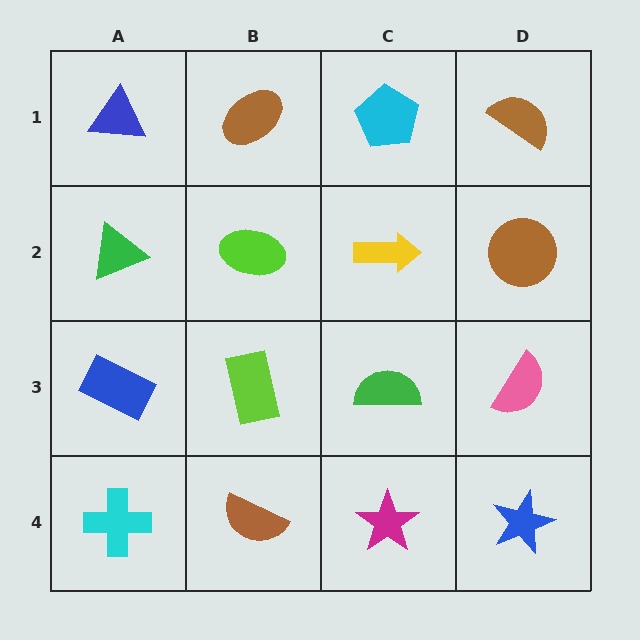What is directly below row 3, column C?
A magenta star.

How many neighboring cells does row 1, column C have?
3.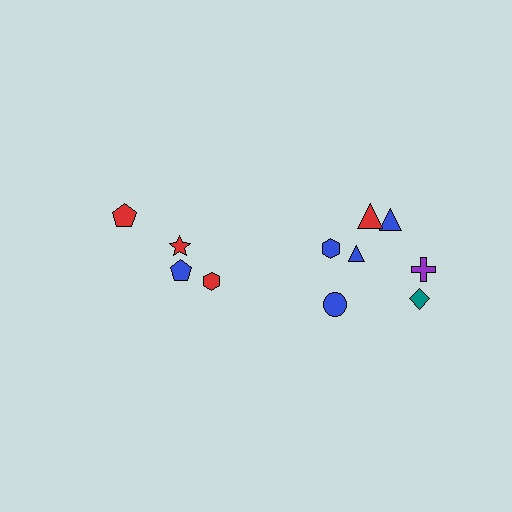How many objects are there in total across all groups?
There are 11 objects.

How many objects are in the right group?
There are 7 objects.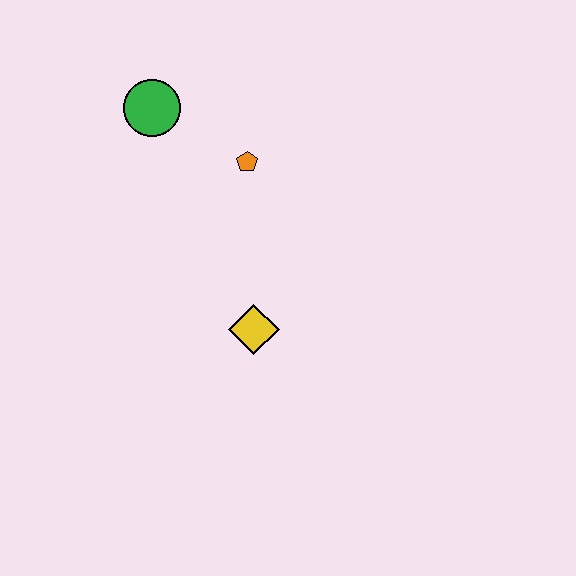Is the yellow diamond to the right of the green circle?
Yes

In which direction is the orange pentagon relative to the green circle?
The orange pentagon is to the right of the green circle.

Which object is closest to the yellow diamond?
The orange pentagon is closest to the yellow diamond.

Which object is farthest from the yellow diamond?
The green circle is farthest from the yellow diamond.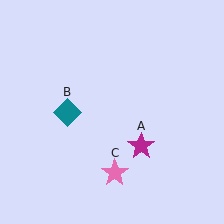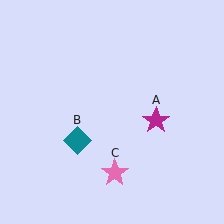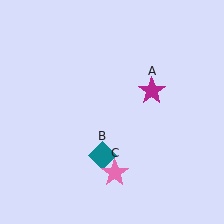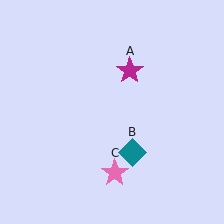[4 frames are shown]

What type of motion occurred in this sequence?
The magenta star (object A), teal diamond (object B) rotated counterclockwise around the center of the scene.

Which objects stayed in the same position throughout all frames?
Pink star (object C) remained stationary.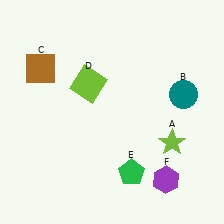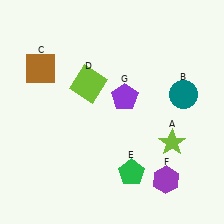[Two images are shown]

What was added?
A purple pentagon (G) was added in Image 2.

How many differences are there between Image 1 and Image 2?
There is 1 difference between the two images.